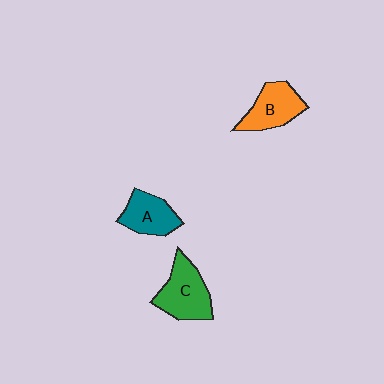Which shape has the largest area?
Shape C (green).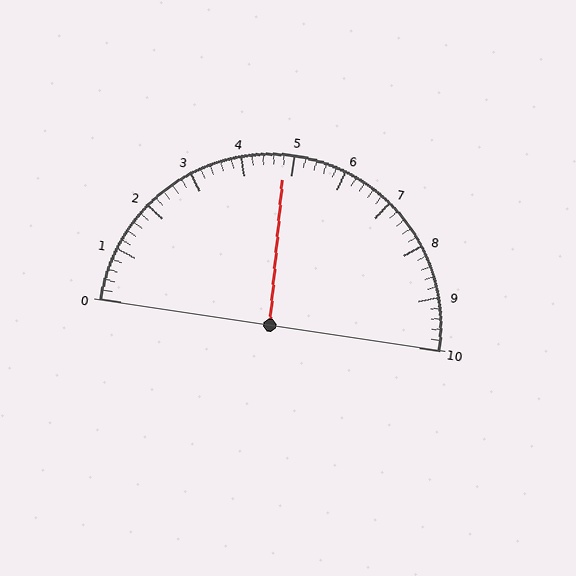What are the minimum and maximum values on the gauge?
The gauge ranges from 0 to 10.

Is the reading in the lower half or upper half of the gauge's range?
The reading is in the lower half of the range (0 to 10).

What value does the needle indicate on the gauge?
The needle indicates approximately 4.8.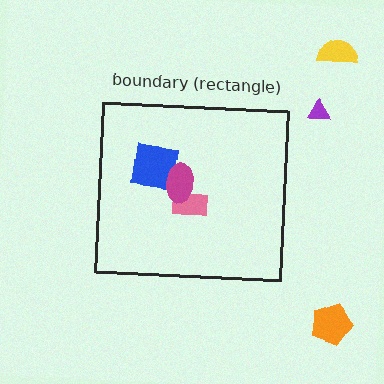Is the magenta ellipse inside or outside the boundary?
Inside.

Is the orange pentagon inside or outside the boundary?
Outside.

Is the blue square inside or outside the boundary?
Inside.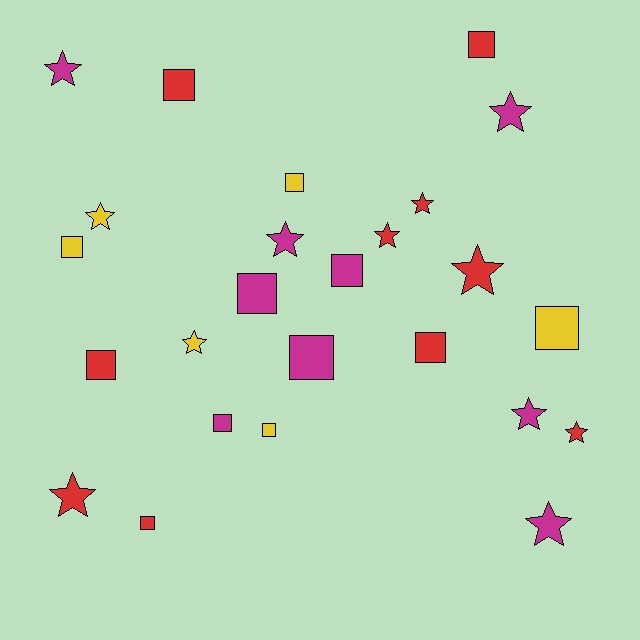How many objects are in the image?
There are 25 objects.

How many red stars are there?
There are 5 red stars.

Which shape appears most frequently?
Square, with 13 objects.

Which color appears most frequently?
Red, with 10 objects.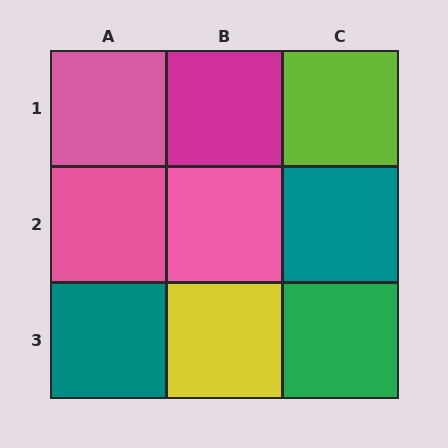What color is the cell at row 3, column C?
Green.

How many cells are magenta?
1 cell is magenta.